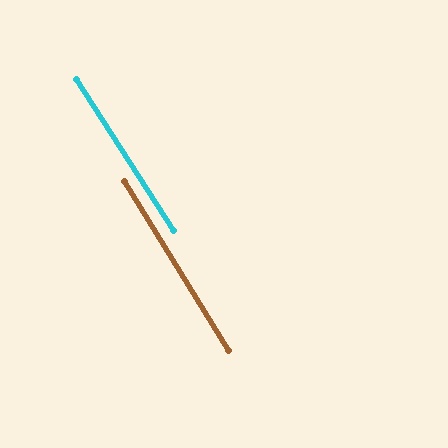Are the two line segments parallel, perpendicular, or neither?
Parallel — their directions differ by only 1.3°.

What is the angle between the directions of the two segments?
Approximately 1 degree.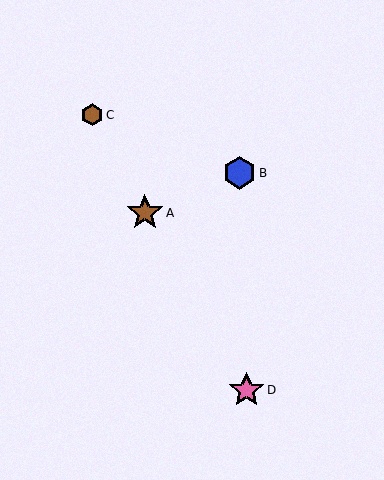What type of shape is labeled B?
Shape B is a blue hexagon.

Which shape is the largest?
The brown star (labeled A) is the largest.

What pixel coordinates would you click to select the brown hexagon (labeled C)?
Click at (92, 115) to select the brown hexagon C.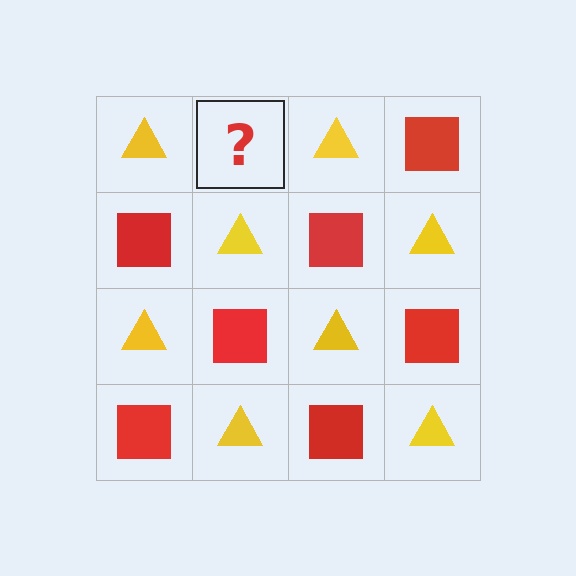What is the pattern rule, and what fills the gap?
The rule is that it alternates yellow triangle and red square in a checkerboard pattern. The gap should be filled with a red square.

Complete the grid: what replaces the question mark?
The question mark should be replaced with a red square.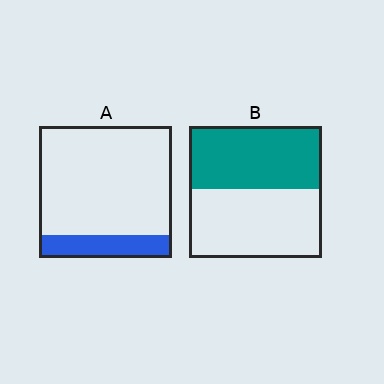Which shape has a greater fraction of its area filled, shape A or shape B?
Shape B.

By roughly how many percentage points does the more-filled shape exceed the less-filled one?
By roughly 30 percentage points (B over A).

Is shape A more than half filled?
No.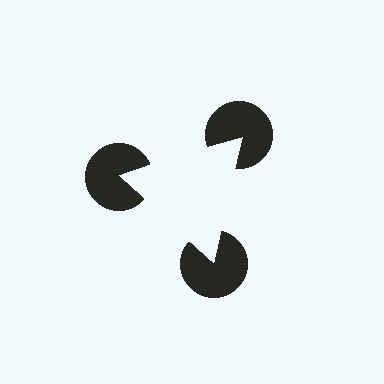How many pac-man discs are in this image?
There are 3 — one at each vertex of the illusory triangle.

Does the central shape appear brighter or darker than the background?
It typically appears slightly brighter than the background, even though no actual brightness change is drawn.